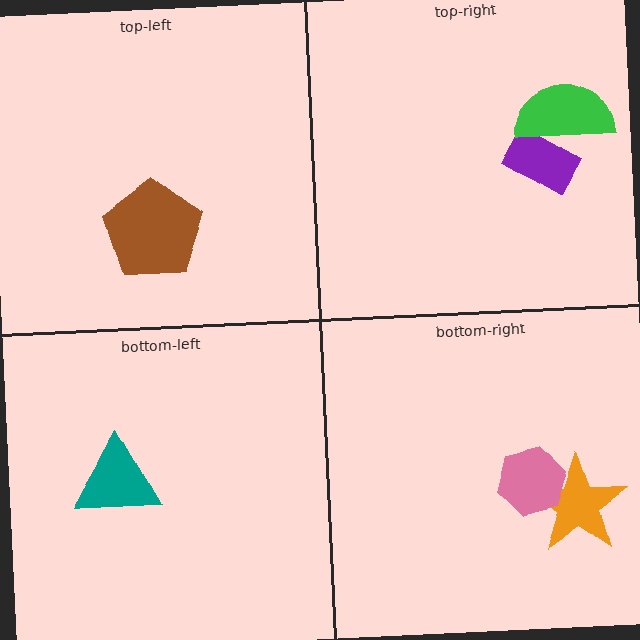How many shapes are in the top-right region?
2.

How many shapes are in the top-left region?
1.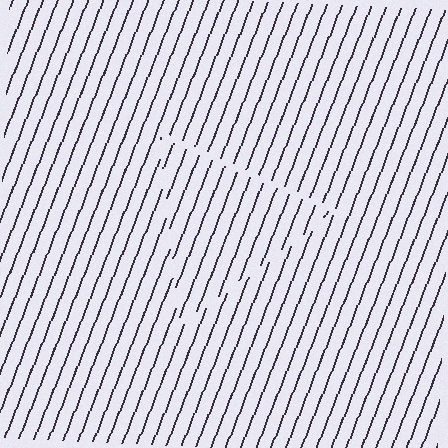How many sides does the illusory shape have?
3 sides — the line-ends trace a triangle.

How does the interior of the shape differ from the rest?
The interior of the shape contains the same grating, shifted by half a period — the contour is defined by the phase discontinuity where line-ends from the inner and outer gratings abut.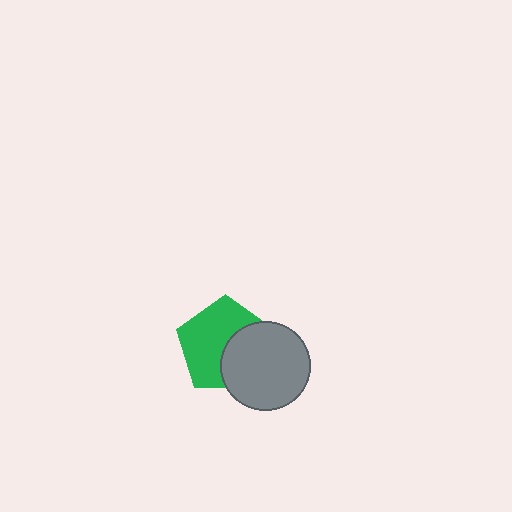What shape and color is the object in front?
The object in front is a gray circle.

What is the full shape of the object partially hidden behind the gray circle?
The partially hidden object is a green pentagon.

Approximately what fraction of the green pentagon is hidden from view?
Roughly 40% of the green pentagon is hidden behind the gray circle.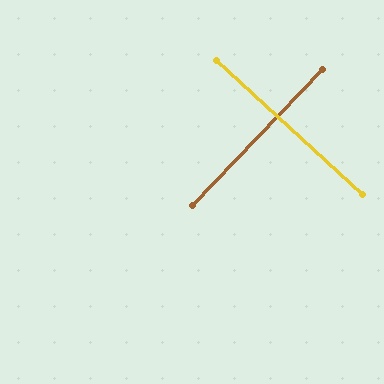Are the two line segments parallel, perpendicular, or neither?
Perpendicular — they meet at approximately 89°.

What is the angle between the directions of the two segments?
Approximately 89 degrees.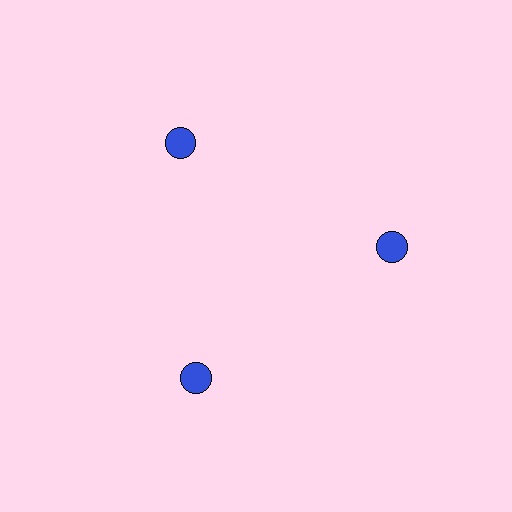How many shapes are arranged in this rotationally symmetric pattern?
There are 3 shapes, arranged in 3 groups of 1.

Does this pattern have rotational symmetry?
Yes, this pattern has 3-fold rotational symmetry. It looks the same after rotating 120 degrees around the center.